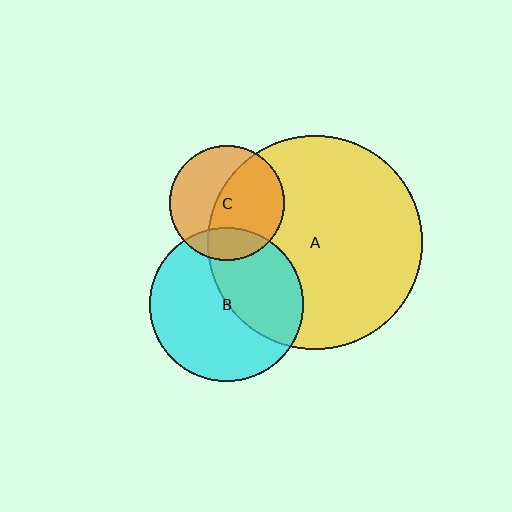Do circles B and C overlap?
Yes.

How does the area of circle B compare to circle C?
Approximately 1.8 times.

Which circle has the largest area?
Circle A (yellow).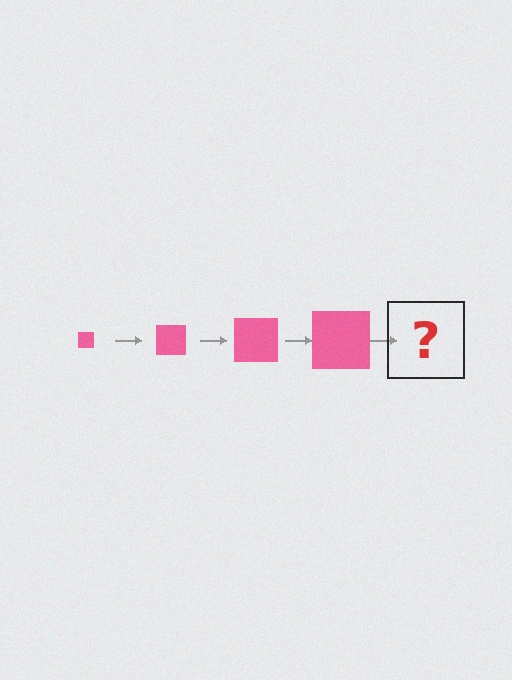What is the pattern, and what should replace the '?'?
The pattern is that the square gets progressively larger each step. The '?' should be a pink square, larger than the previous one.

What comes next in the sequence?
The next element should be a pink square, larger than the previous one.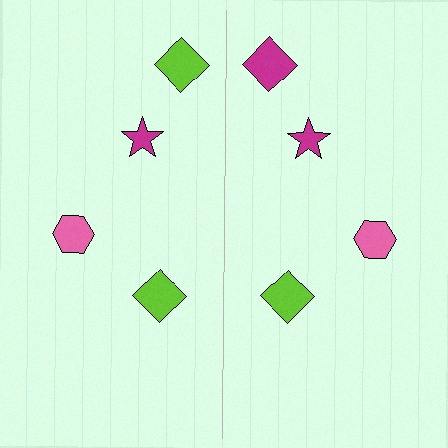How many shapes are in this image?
There are 8 shapes in this image.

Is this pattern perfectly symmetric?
No, the pattern is not perfectly symmetric. The magenta diamond on the right side breaks the symmetry — its mirror counterpart is lime.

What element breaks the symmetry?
The magenta diamond on the right side breaks the symmetry — its mirror counterpart is lime.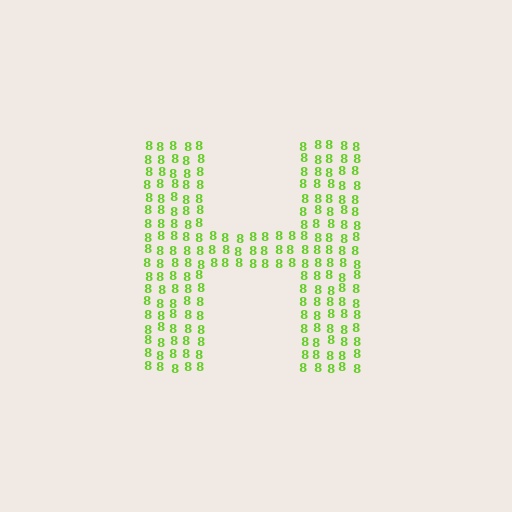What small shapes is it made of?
It is made of small digit 8's.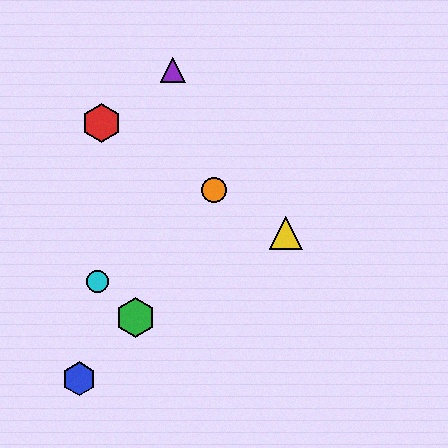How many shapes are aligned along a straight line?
3 shapes (the red hexagon, the yellow triangle, the orange circle) are aligned along a straight line.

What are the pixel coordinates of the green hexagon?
The green hexagon is at (135, 317).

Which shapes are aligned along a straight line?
The red hexagon, the yellow triangle, the orange circle are aligned along a straight line.